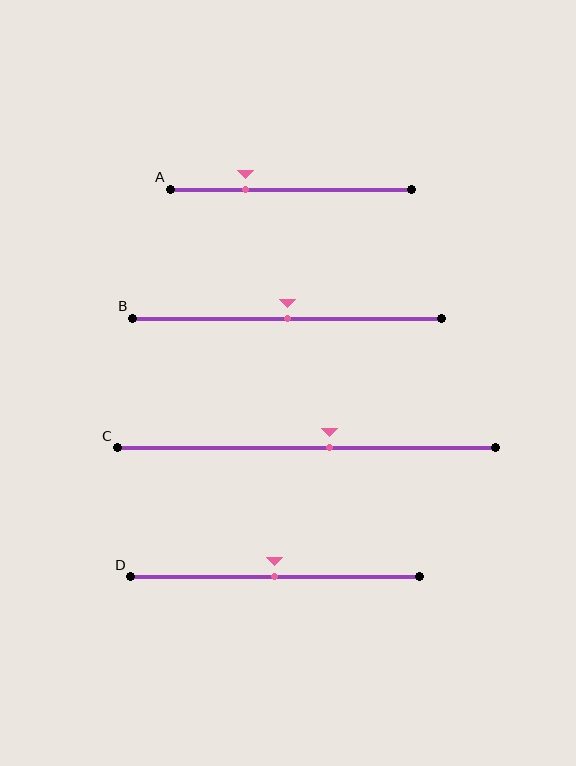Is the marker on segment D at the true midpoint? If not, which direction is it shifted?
Yes, the marker on segment D is at the true midpoint.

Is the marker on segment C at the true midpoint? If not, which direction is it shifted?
No, the marker on segment C is shifted to the right by about 6% of the segment length.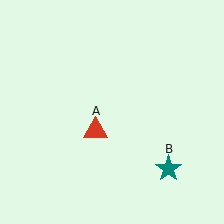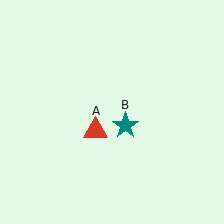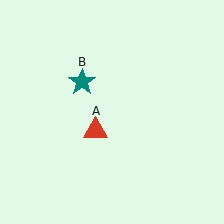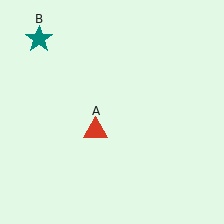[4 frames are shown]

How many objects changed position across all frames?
1 object changed position: teal star (object B).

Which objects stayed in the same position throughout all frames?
Red triangle (object A) remained stationary.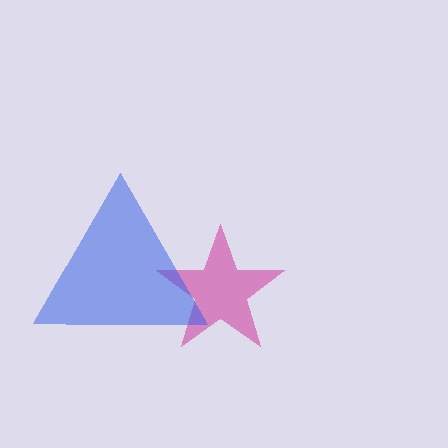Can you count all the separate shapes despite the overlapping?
Yes, there are 2 separate shapes.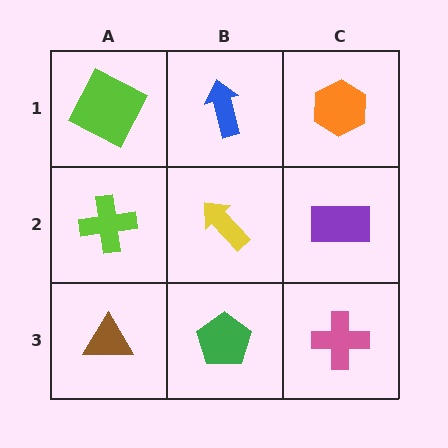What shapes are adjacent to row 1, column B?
A yellow arrow (row 2, column B), a lime square (row 1, column A), an orange hexagon (row 1, column C).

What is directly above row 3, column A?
A lime cross.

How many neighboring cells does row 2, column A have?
3.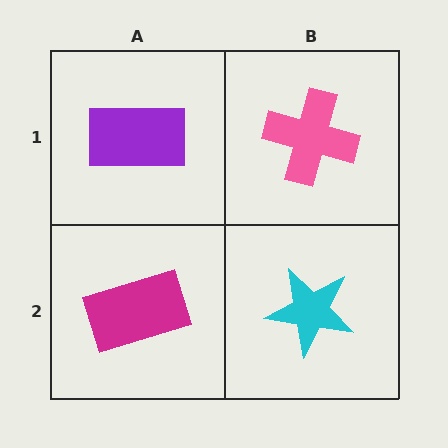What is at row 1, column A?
A purple rectangle.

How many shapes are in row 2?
2 shapes.